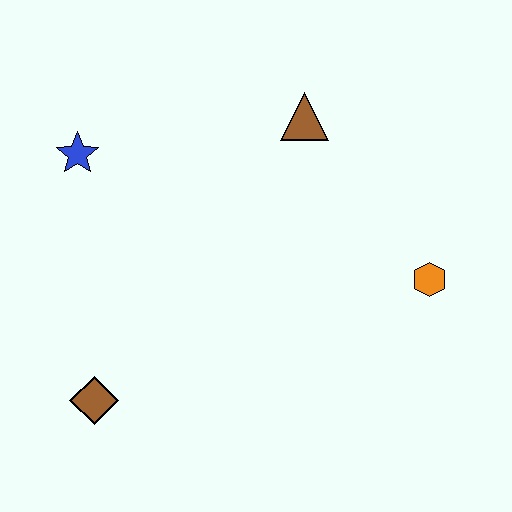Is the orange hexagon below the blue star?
Yes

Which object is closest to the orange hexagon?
The brown triangle is closest to the orange hexagon.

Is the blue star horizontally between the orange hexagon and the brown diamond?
No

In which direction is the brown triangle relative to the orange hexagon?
The brown triangle is above the orange hexagon.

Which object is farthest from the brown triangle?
The brown diamond is farthest from the brown triangle.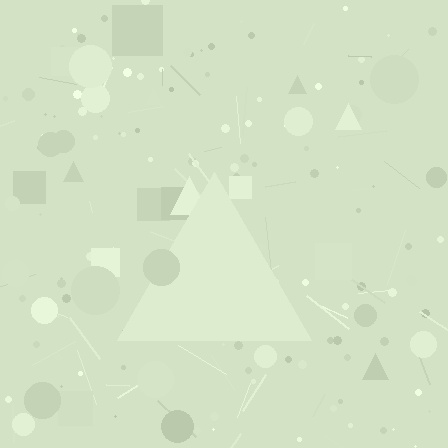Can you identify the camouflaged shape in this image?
The camouflaged shape is a triangle.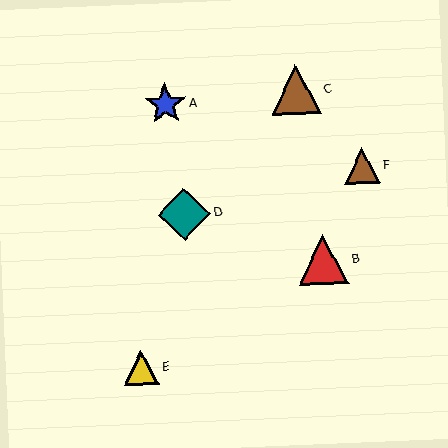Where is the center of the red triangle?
The center of the red triangle is at (323, 260).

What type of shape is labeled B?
Shape B is a red triangle.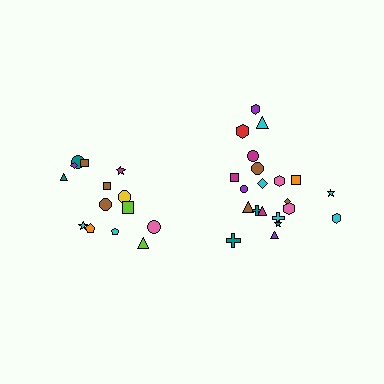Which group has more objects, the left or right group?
The right group.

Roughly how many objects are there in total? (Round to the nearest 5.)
Roughly 35 objects in total.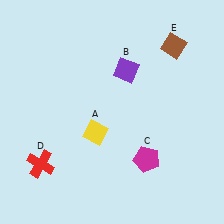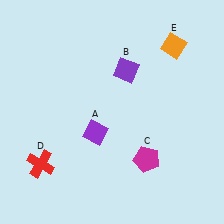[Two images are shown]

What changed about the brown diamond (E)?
In Image 1, E is brown. In Image 2, it changed to orange.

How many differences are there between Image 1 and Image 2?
There are 2 differences between the two images.